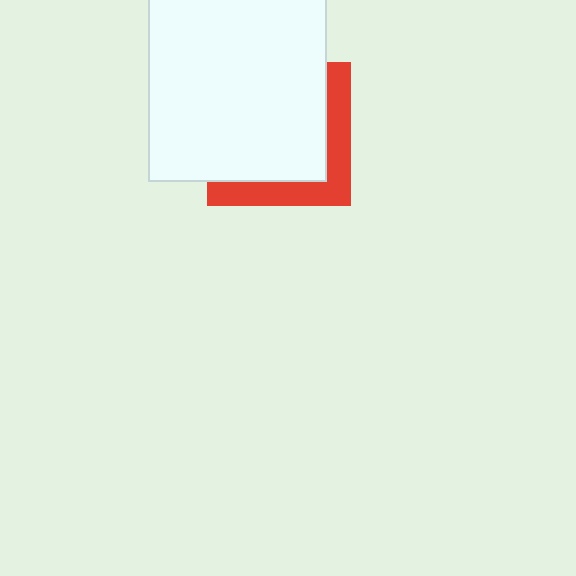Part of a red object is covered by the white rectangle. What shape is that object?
It is a square.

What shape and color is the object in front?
The object in front is a white rectangle.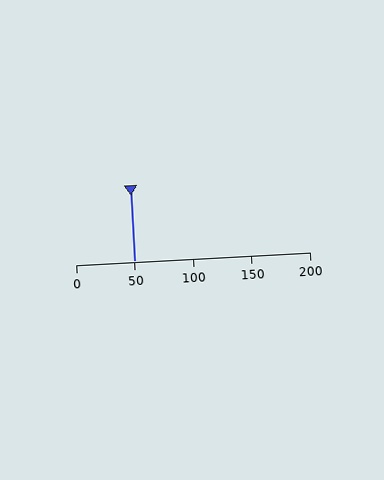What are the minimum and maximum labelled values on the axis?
The axis runs from 0 to 200.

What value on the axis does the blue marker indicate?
The marker indicates approximately 50.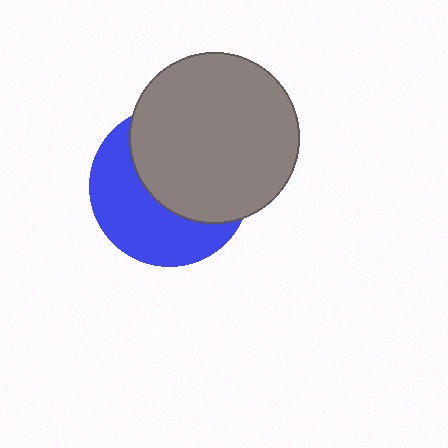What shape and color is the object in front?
The object in front is a gray circle.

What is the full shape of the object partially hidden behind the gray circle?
The partially hidden object is a blue circle.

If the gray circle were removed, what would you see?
You would see the complete blue circle.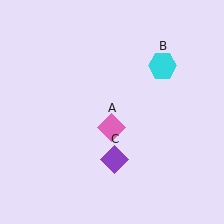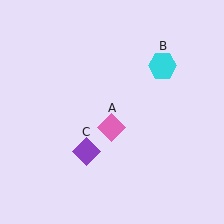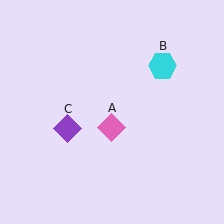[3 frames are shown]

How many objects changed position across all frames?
1 object changed position: purple diamond (object C).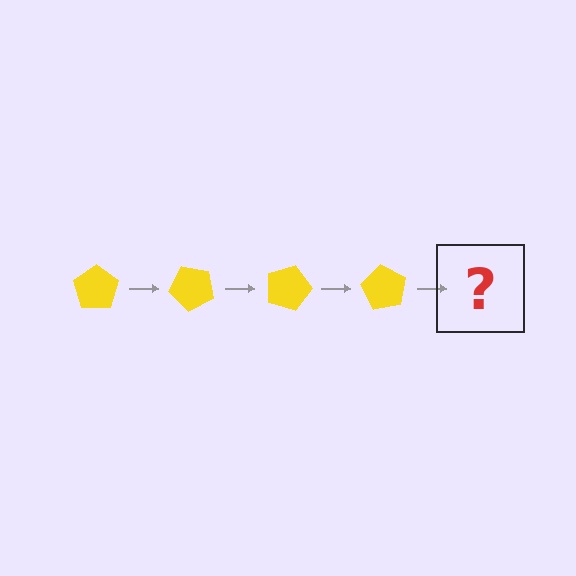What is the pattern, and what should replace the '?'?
The pattern is that the pentagon rotates 45 degrees each step. The '?' should be a yellow pentagon rotated 180 degrees.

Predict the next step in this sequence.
The next step is a yellow pentagon rotated 180 degrees.